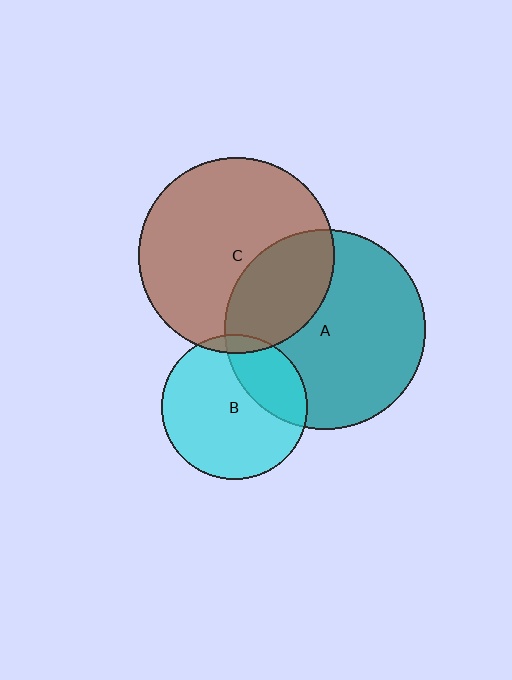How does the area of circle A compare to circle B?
Approximately 1.9 times.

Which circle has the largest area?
Circle A (teal).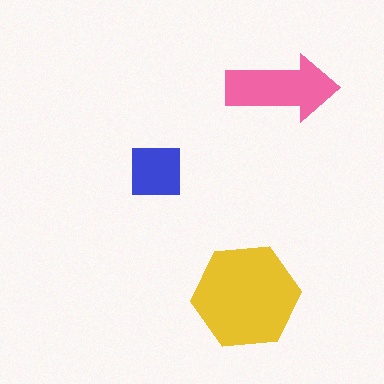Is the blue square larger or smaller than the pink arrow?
Smaller.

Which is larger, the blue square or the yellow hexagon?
The yellow hexagon.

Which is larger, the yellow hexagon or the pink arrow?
The yellow hexagon.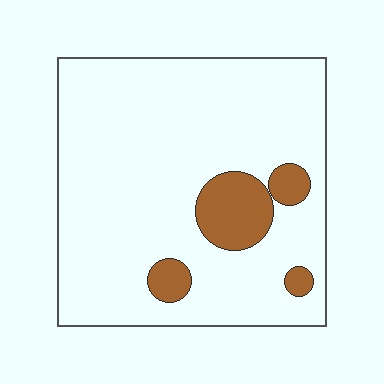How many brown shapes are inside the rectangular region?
4.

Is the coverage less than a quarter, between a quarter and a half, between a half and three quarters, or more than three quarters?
Less than a quarter.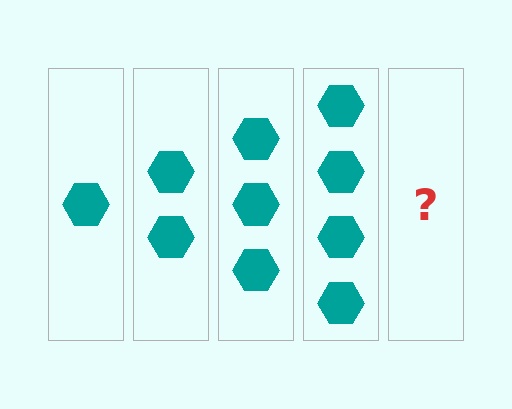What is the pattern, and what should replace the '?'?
The pattern is that each step adds one more hexagon. The '?' should be 5 hexagons.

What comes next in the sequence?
The next element should be 5 hexagons.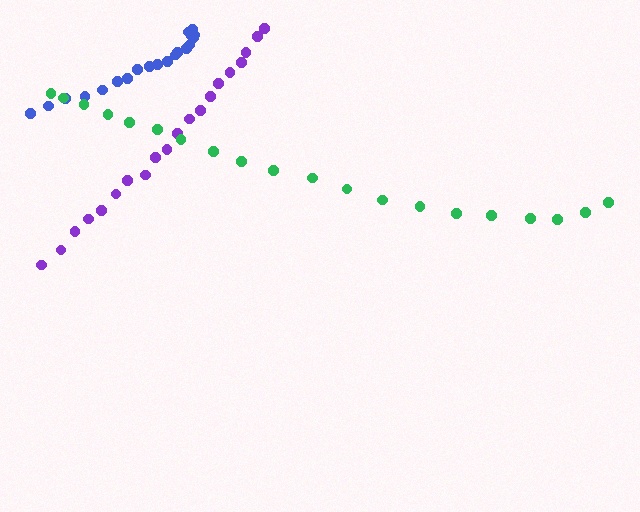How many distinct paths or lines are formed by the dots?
There are 3 distinct paths.